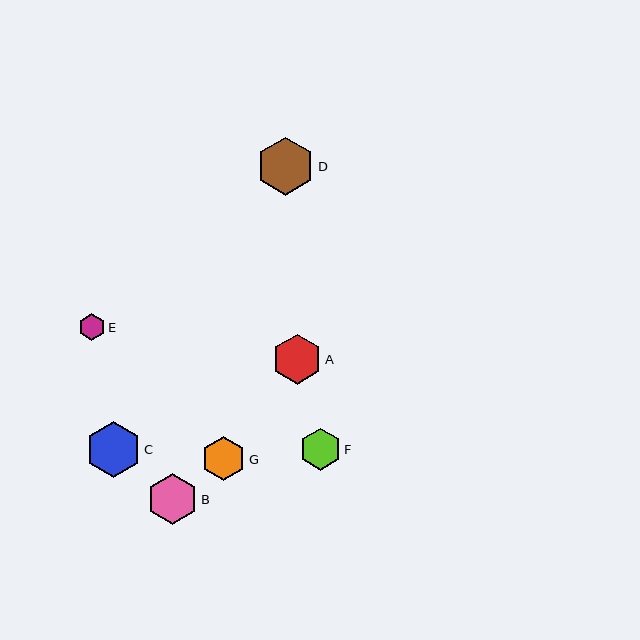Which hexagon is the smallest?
Hexagon E is the smallest with a size of approximately 27 pixels.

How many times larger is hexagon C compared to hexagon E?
Hexagon C is approximately 2.1 times the size of hexagon E.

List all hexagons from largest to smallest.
From largest to smallest: D, C, B, A, G, F, E.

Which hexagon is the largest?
Hexagon D is the largest with a size of approximately 58 pixels.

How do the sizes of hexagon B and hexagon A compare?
Hexagon B and hexagon A are approximately the same size.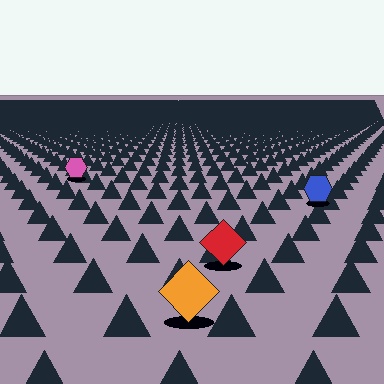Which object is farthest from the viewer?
The pink hexagon is farthest from the viewer. It appears smaller and the ground texture around it is denser.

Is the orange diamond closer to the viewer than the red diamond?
Yes. The orange diamond is closer — you can tell from the texture gradient: the ground texture is coarser near it.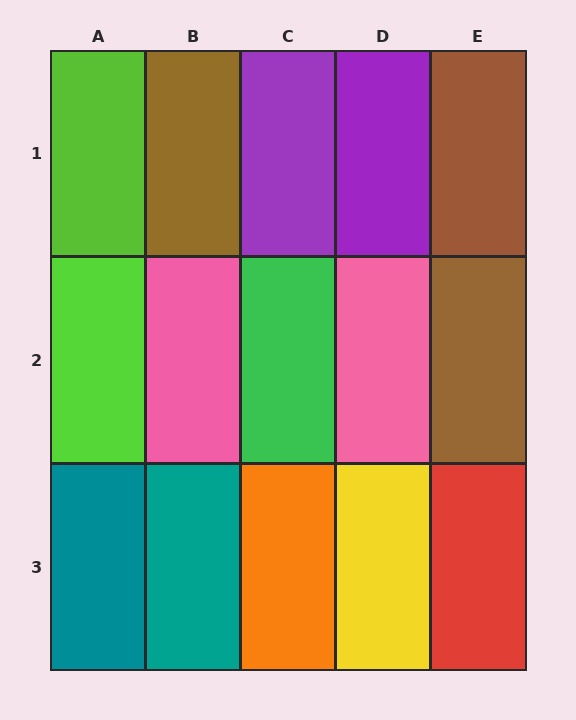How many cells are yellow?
1 cell is yellow.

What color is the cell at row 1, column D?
Purple.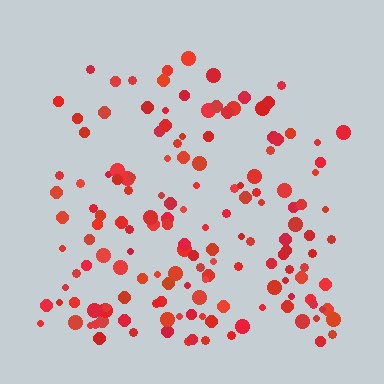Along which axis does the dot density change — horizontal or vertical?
Vertical.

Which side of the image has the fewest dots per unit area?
The top.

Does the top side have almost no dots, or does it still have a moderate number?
Still a moderate number, just noticeably fewer than the bottom.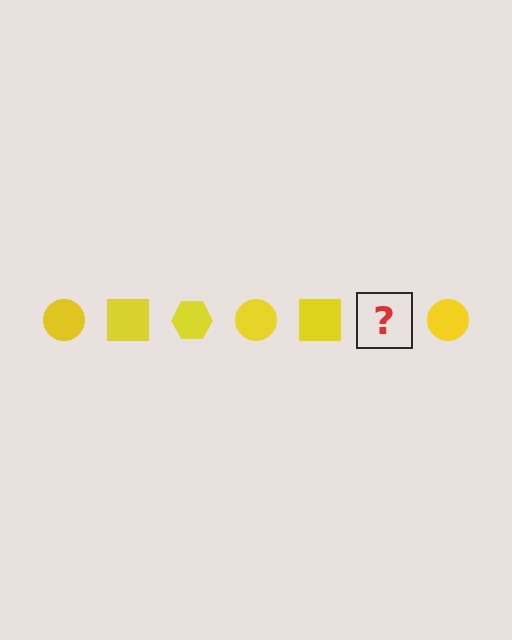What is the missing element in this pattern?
The missing element is a yellow hexagon.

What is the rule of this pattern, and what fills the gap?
The rule is that the pattern cycles through circle, square, hexagon shapes in yellow. The gap should be filled with a yellow hexagon.